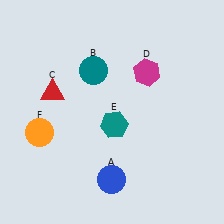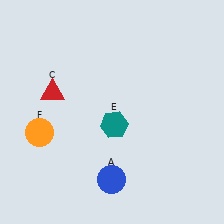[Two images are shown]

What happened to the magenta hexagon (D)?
The magenta hexagon (D) was removed in Image 2. It was in the top-right area of Image 1.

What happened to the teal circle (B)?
The teal circle (B) was removed in Image 2. It was in the top-left area of Image 1.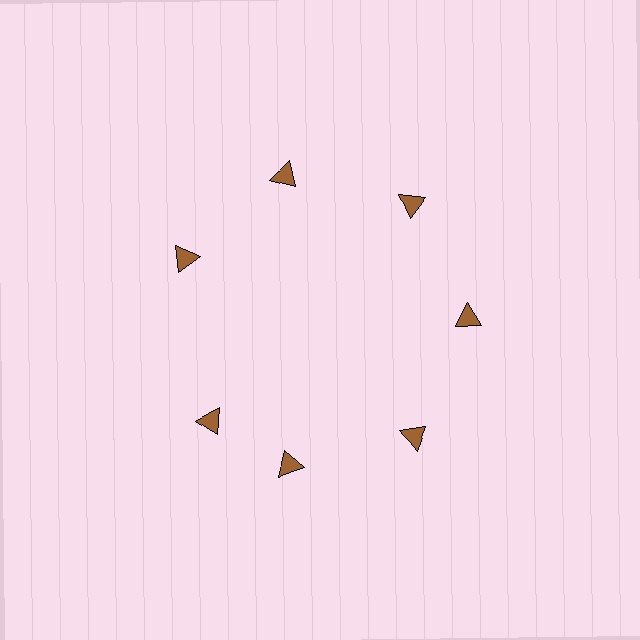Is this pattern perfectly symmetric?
No. The 7 brown triangles are arranged in a ring, but one element near the 8 o'clock position is rotated out of alignment along the ring, breaking the 7-fold rotational symmetry.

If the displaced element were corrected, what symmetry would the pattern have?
It would have 7-fold rotational symmetry — the pattern would map onto itself every 51 degrees.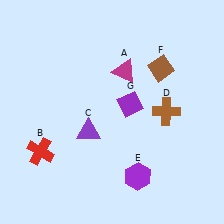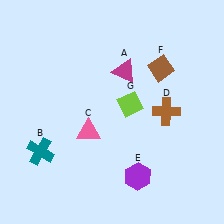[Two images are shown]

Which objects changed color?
B changed from red to teal. C changed from purple to pink. G changed from purple to lime.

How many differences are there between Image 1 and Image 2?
There are 3 differences between the two images.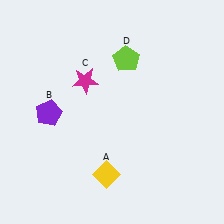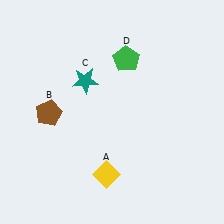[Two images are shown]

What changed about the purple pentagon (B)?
In Image 1, B is purple. In Image 2, it changed to brown.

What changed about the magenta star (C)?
In Image 1, C is magenta. In Image 2, it changed to teal.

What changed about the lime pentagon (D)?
In Image 1, D is lime. In Image 2, it changed to green.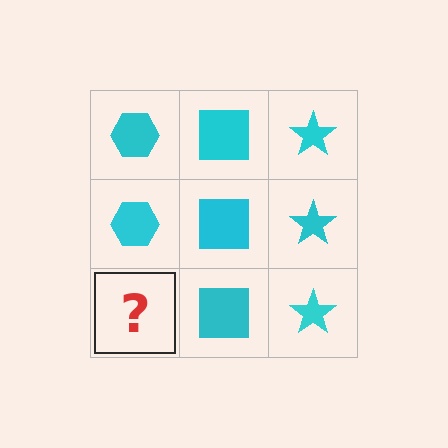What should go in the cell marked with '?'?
The missing cell should contain a cyan hexagon.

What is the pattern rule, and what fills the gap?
The rule is that each column has a consistent shape. The gap should be filled with a cyan hexagon.